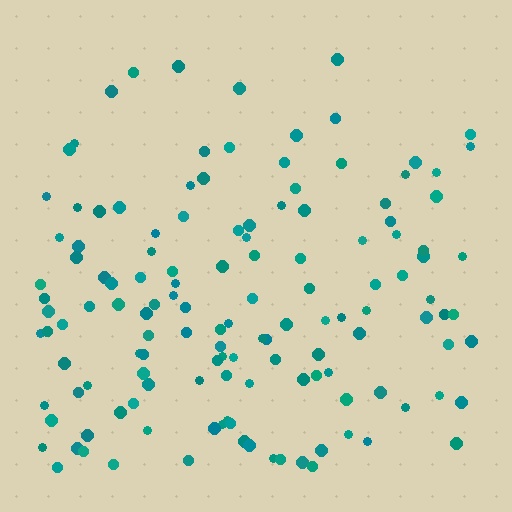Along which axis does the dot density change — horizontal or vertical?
Vertical.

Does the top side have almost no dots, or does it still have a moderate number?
Still a moderate number, just noticeably fewer than the bottom.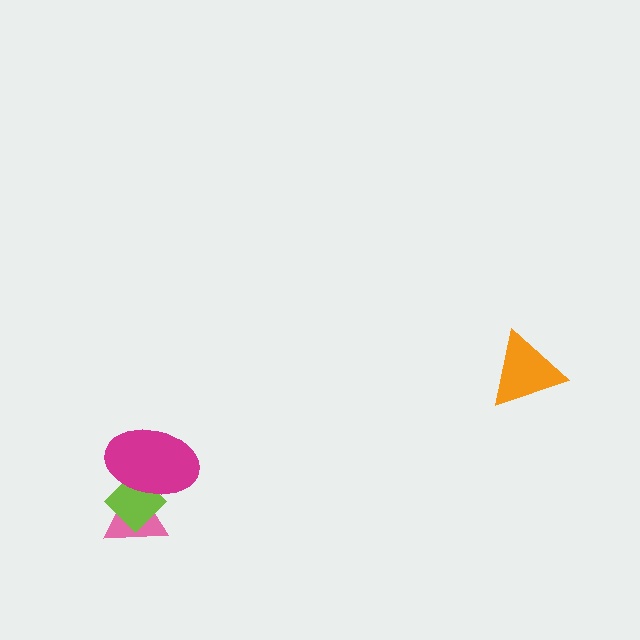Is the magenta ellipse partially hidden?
No, no other shape covers it.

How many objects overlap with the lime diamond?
2 objects overlap with the lime diamond.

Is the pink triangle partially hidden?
Yes, it is partially covered by another shape.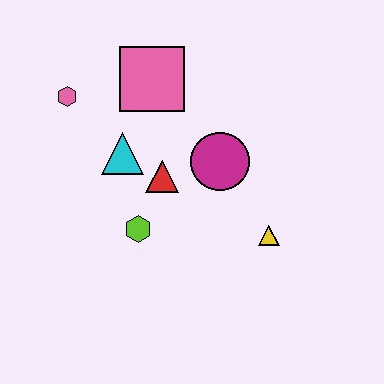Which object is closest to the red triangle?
The cyan triangle is closest to the red triangle.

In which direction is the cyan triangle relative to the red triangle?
The cyan triangle is to the left of the red triangle.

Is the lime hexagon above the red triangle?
No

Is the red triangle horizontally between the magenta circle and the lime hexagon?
Yes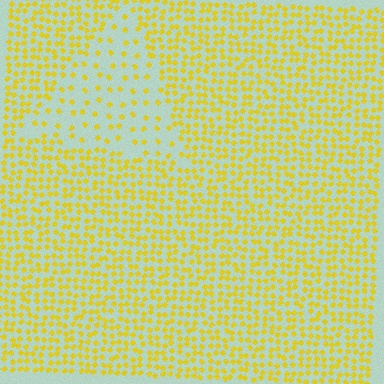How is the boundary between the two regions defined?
The boundary is defined by a change in element density (approximately 2.7x ratio). All elements are the same color, size, and shape.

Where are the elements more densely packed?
The elements are more densely packed outside the triangle boundary.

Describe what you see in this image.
The image contains small yellow elements arranged at two different densities. A triangle-shaped region is visible where the elements are less densely packed than the surrounding area.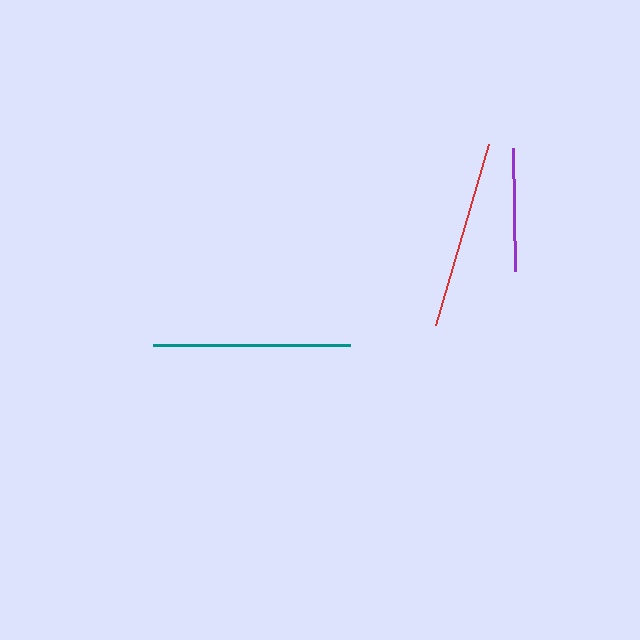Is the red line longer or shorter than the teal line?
The teal line is longer than the red line.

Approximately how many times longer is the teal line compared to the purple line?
The teal line is approximately 1.6 times the length of the purple line.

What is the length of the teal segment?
The teal segment is approximately 198 pixels long.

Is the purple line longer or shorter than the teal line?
The teal line is longer than the purple line.